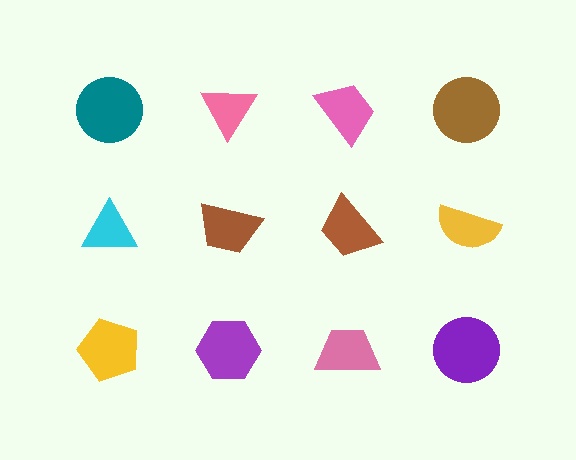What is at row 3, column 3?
A pink trapezoid.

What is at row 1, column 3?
A pink trapezoid.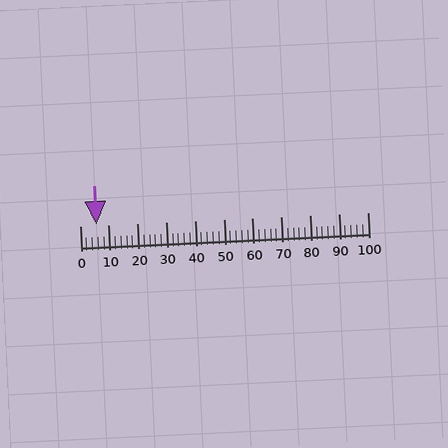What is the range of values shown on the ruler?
The ruler shows values from 0 to 100.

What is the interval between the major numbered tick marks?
The major tick marks are spaced 10 units apart.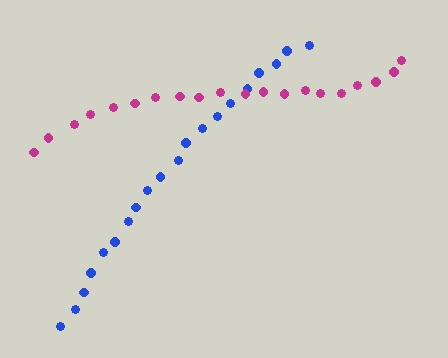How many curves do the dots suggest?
There are 2 distinct paths.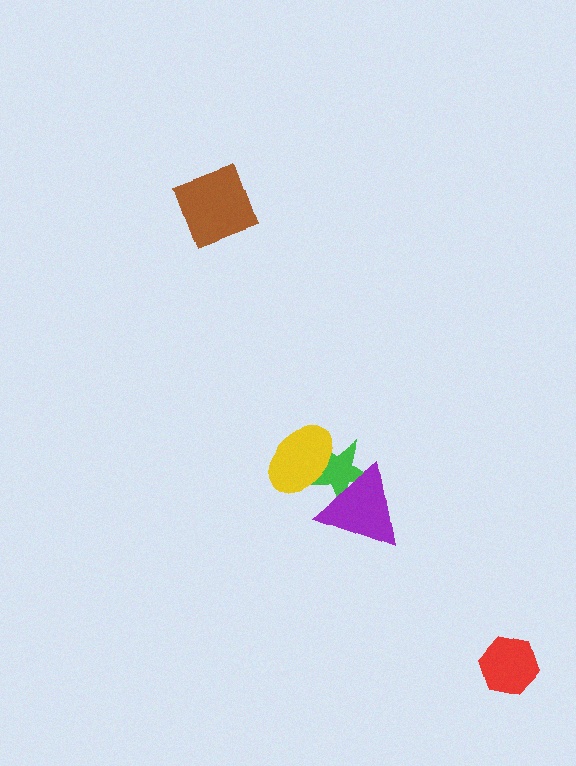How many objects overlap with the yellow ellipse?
2 objects overlap with the yellow ellipse.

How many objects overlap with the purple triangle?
2 objects overlap with the purple triangle.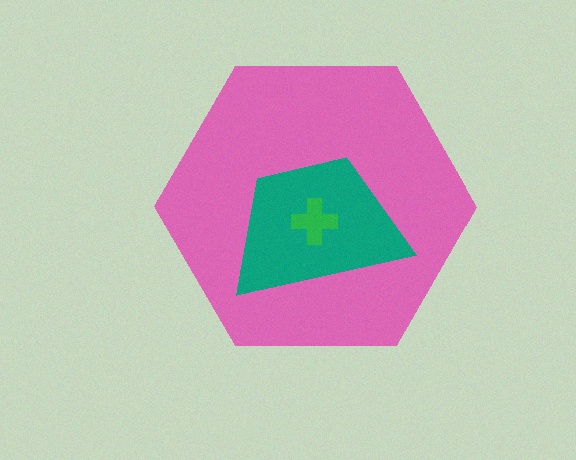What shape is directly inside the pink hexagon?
The teal trapezoid.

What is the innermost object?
The green cross.